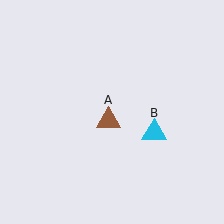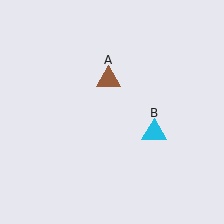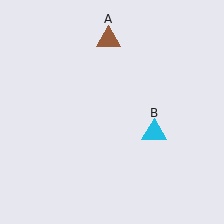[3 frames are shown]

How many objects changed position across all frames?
1 object changed position: brown triangle (object A).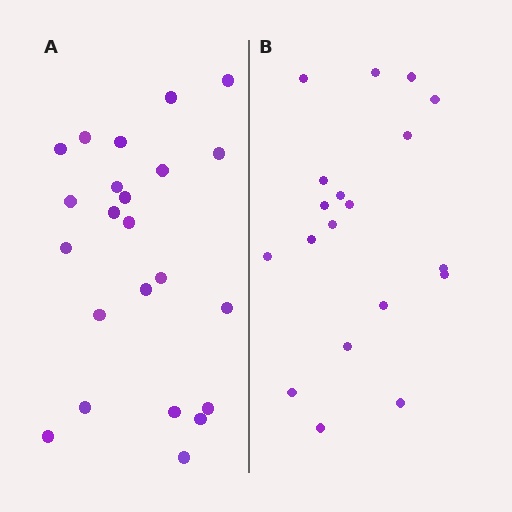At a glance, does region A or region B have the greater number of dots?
Region A (the left region) has more dots.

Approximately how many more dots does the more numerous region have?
Region A has about 4 more dots than region B.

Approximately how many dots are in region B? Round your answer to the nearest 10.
About 20 dots. (The exact count is 19, which rounds to 20.)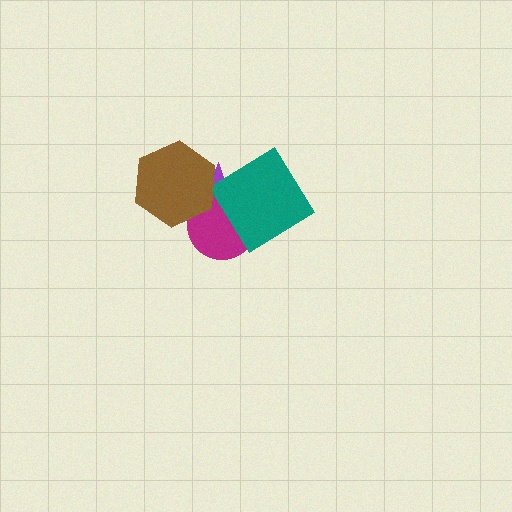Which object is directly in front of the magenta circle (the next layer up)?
The teal diamond is directly in front of the magenta circle.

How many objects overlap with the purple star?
3 objects overlap with the purple star.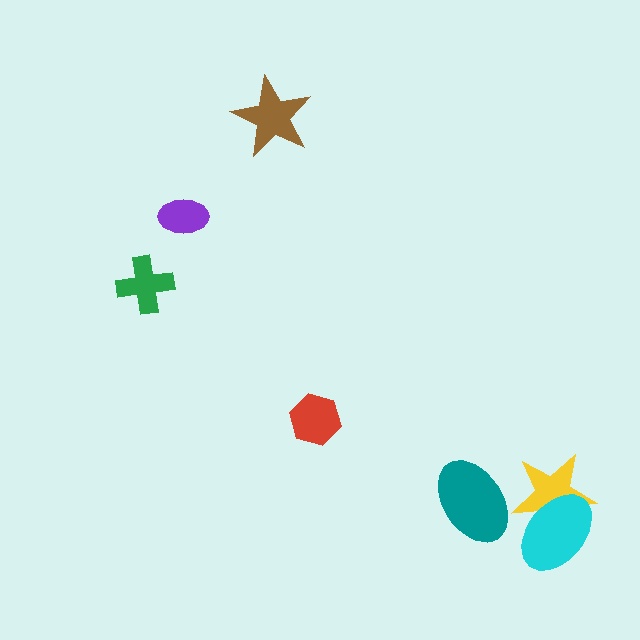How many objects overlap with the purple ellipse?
0 objects overlap with the purple ellipse.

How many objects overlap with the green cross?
0 objects overlap with the green cross.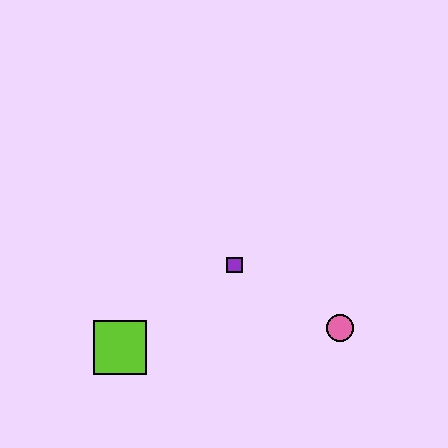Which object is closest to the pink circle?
The purple square is closest to the pink circle.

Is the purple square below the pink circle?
No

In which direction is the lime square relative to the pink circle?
The lime square is to the left of the pink circle.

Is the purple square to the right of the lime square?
Yes